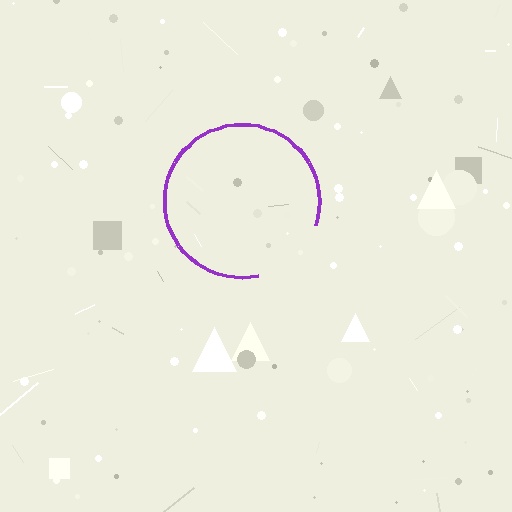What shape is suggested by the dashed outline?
The dashed outline suggests a circle.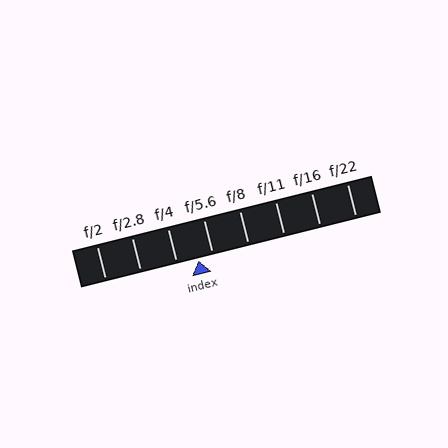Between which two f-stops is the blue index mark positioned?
The index mark is between f/4 and f/5.6.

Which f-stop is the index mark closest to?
The index mark is closest to f/5.6.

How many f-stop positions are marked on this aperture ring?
There are 8 f-stop positions marked.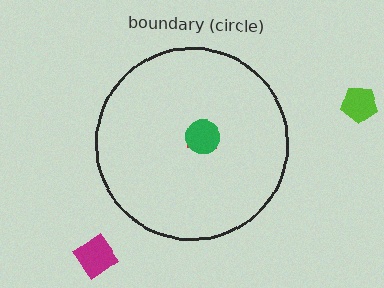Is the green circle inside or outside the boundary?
Inside.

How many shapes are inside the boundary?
2 inside, 2 outside.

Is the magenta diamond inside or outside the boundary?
Outside.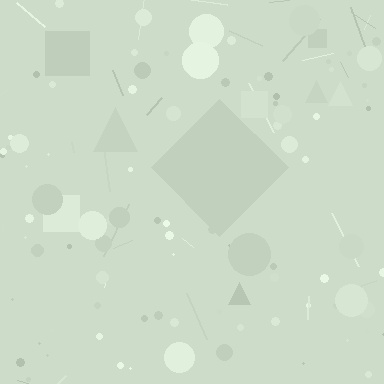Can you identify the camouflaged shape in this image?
The camouflaged shape is a diamond.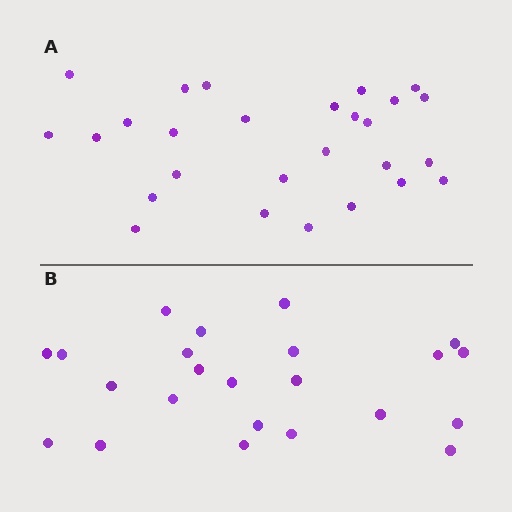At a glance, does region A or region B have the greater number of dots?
Region A (the top region) has more dots.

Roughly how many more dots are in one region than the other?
Region A has about 4 more dots than region B.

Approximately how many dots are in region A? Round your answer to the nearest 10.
About 30 dots. (The exact count is 27, which rounds to 30.)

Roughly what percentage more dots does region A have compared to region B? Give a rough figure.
About 15% more.